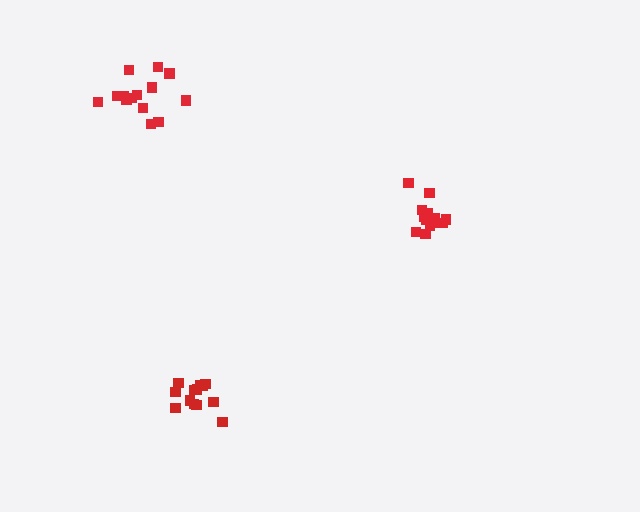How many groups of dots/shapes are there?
There are 3 groups.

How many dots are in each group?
Group 1: 13 dots, Group 2: 13 dots, Group 3: 14 dots (40 total).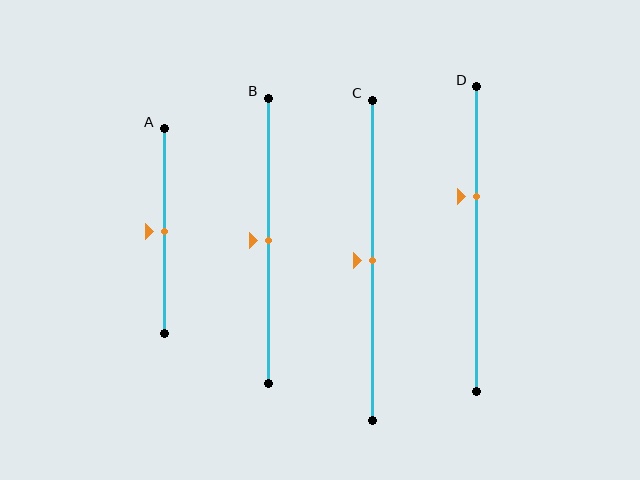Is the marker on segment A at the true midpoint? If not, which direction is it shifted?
Yes, the marker on segment A is at the true midpoint.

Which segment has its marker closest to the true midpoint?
Segment A has its marker closest to the true midpoint.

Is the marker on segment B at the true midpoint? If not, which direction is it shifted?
Yes, the marker on segment B is at the true midpoint.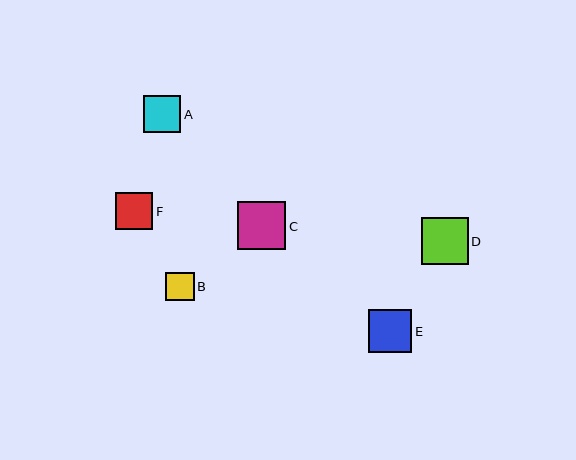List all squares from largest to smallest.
From largest to smallest: C, D, E, A, F, B.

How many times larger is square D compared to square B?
Square D is approximately 1.7 times the size of square B.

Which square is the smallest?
Square B is the smallest with a size of approximately 28 pixels.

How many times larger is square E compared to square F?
Square E is approximately 1.2 times the size of square F.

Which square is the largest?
Square C is the largest with a size of approximately 48 pixels.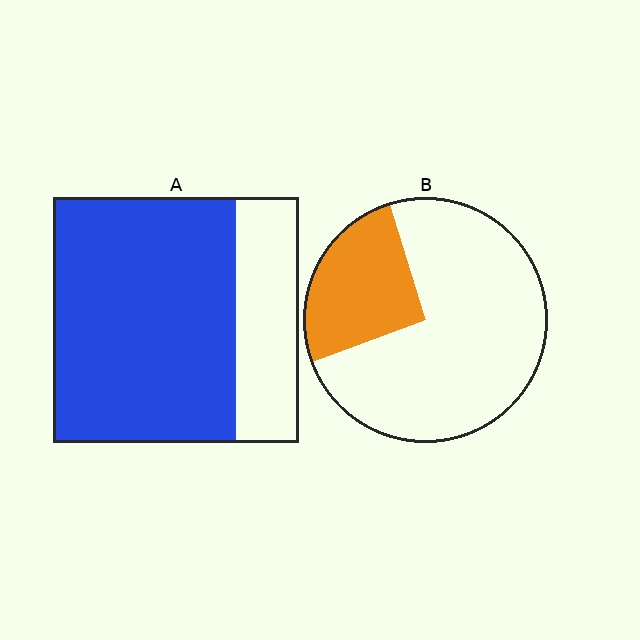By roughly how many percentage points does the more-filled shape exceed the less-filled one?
By roughly 50 percentage points (A over B).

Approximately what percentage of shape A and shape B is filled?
A is approximately 75% and B is approximately 25%.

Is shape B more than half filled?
No.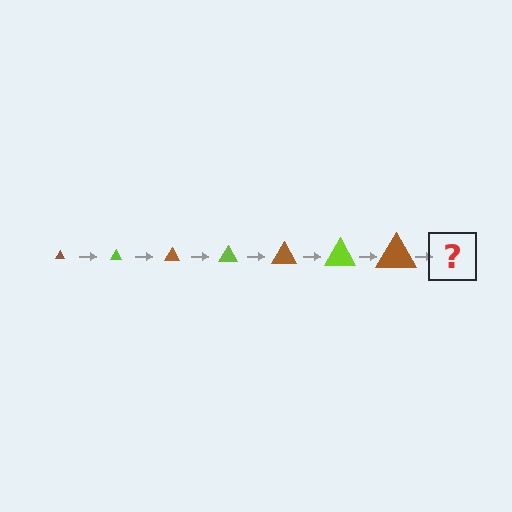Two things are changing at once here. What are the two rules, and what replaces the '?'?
The two rules are that the triangle grows larger each step and the color cycles through brown and lime. The '?' should be a lime triangle, larger than the previous one.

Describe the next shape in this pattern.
It should be a lime triangle, larger than the previous one.